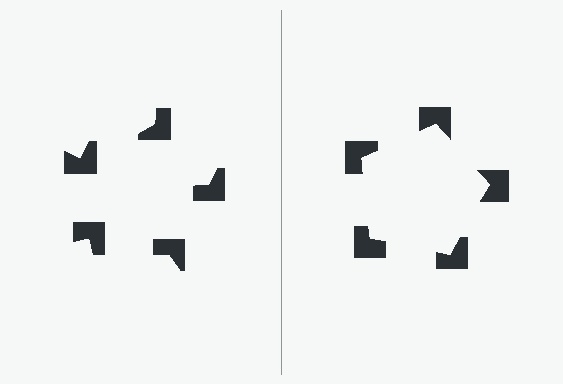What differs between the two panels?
The notched squares are positioned identically on both sides; only the wedge orientations differ. On the right they align to a pentagon; on the left they are misaligned.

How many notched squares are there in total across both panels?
10 — 5 on each side.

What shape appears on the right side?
An illusory pentagon.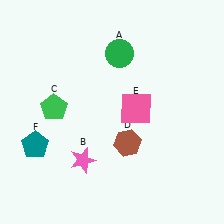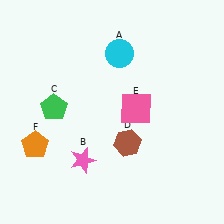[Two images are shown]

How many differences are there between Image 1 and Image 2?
There are 2 differences between the two images.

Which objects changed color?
A changed from green to cyan. F changed from teal to orange.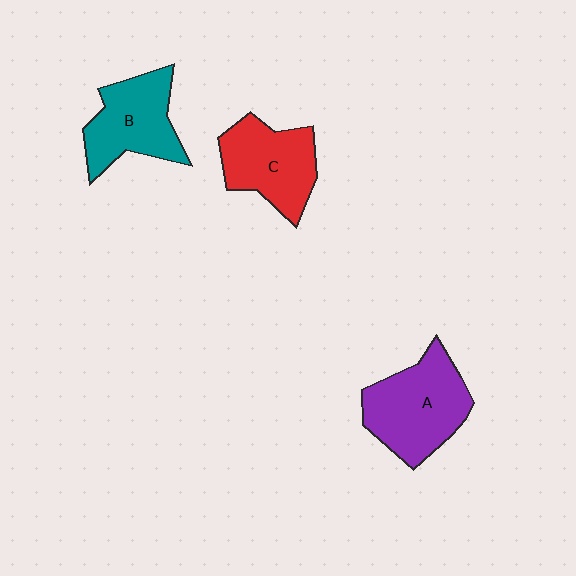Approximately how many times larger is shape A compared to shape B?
Approximately 1.2 times.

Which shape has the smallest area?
Shape B (teal).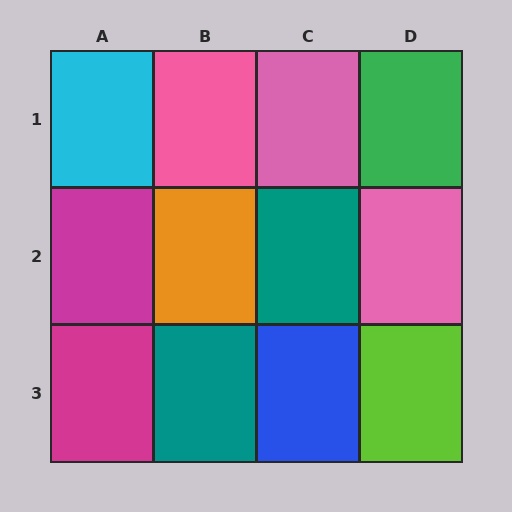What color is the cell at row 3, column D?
Lime.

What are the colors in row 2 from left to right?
Magenta, orange, teal, pink.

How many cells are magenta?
2 cells are magenta.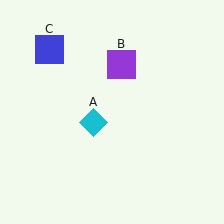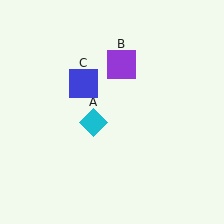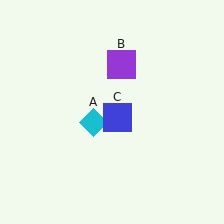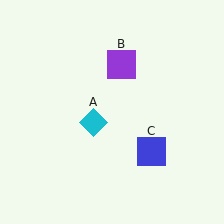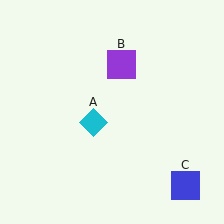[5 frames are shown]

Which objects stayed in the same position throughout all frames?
Cyan diamond (object A) and purple square (object B) remained stationary.